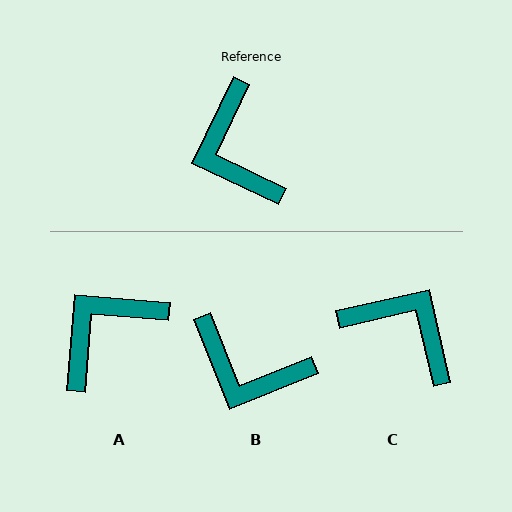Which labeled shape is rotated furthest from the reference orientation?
C, about 142 degrees away.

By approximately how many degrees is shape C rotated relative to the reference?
Approximately 142 degrees clockwise.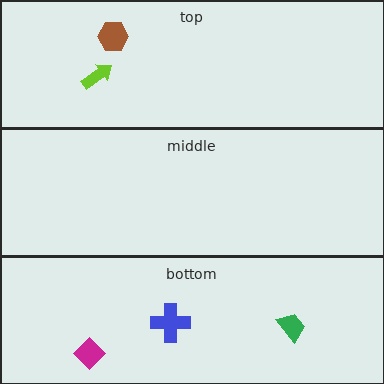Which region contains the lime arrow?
The top region.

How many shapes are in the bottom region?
3.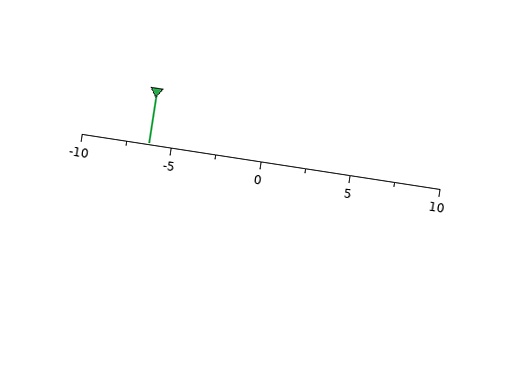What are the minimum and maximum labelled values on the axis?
The axis runs from -10 to 10.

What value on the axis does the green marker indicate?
The marker indicates approximately -6.2.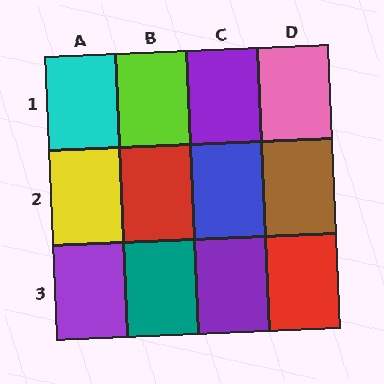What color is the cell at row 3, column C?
Purple.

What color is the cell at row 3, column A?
Purple.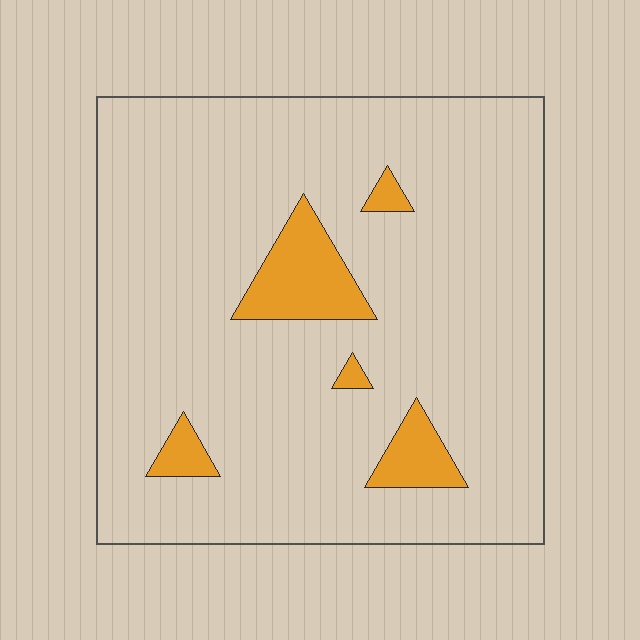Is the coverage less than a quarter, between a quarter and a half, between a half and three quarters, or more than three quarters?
Less than a quarter.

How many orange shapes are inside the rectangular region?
5.